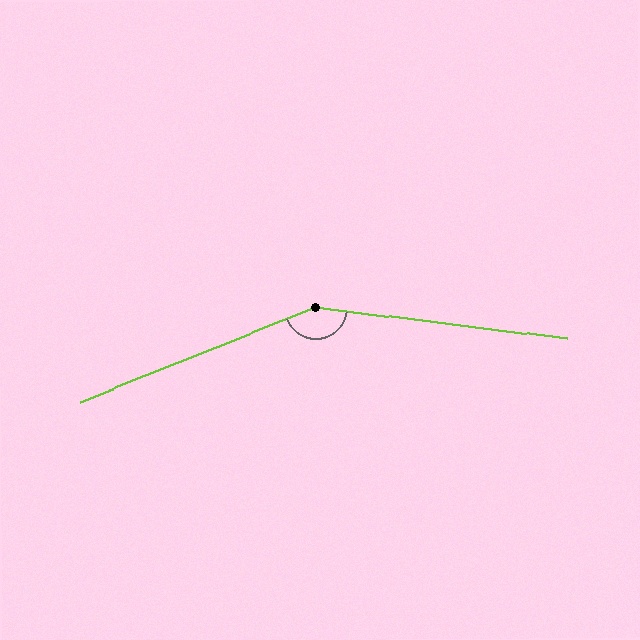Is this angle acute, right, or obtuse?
It is obtuse.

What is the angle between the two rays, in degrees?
Approximately 151 degrees.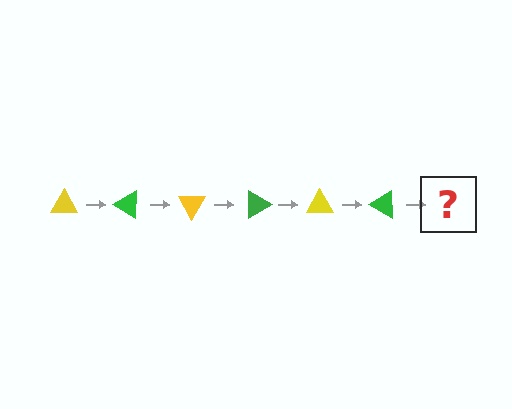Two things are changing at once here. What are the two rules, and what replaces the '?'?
The two rules are that it rotates 30 degrees each step and the color cycles through yellow and green. The '?' should be a yellow triangle, rotated 180 degrees from the start.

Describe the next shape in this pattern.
It should be a yellow triangle, rotated 180 degrees from the start.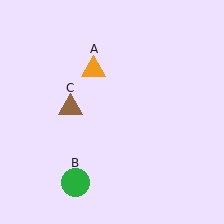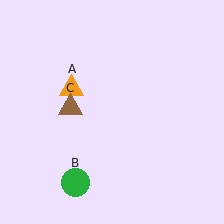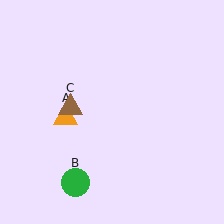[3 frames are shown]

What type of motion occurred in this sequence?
The orange triangle (object A) rotated counterclockwise around the center of the scene.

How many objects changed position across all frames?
1 object changed position: orange triangle (object A).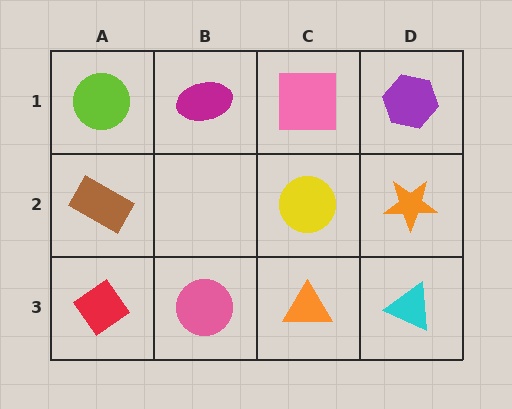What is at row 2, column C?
A yellow circle.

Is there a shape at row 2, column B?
No, that cell is empty.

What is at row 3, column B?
A pink circle.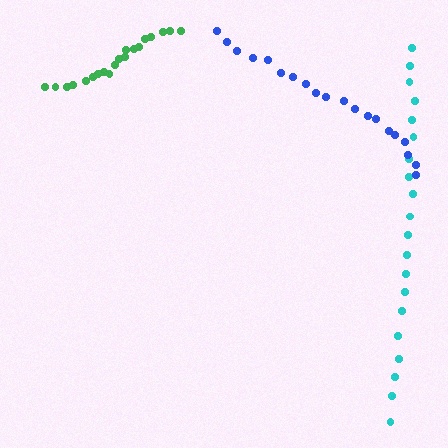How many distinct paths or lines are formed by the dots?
There are 3 distinct paths.